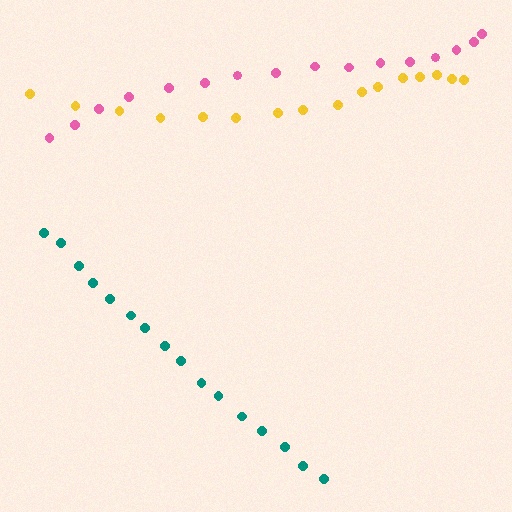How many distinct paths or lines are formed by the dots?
There are 3 distinct paths.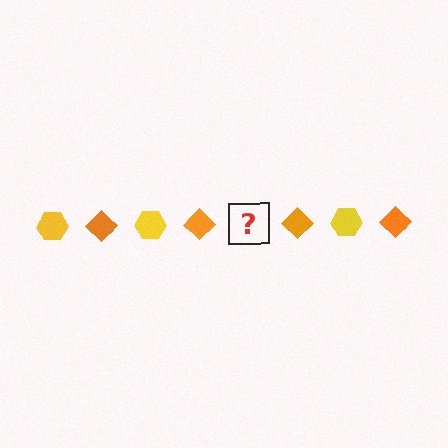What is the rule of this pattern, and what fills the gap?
The rule is that the pattern alternates between yellow hexagon and orange diamond. The gap should be filled with a yellow hexagon.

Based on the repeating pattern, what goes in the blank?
The blank should be a yellow hexagon.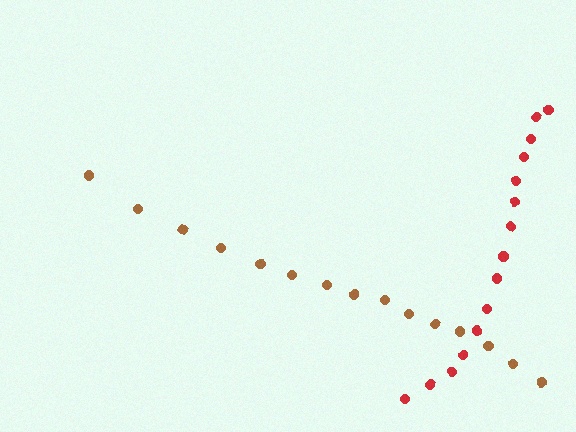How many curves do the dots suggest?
There are 2 distinct paths.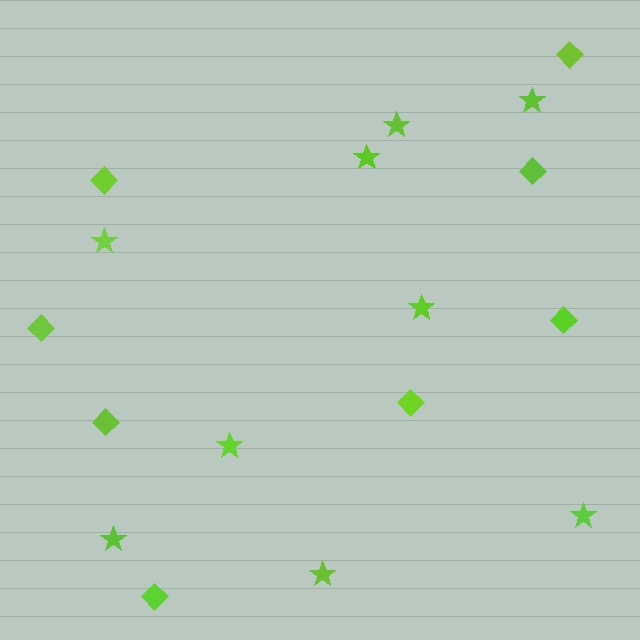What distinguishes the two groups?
There are 2 groups: one group of stars (9) and one group of diamonds (8).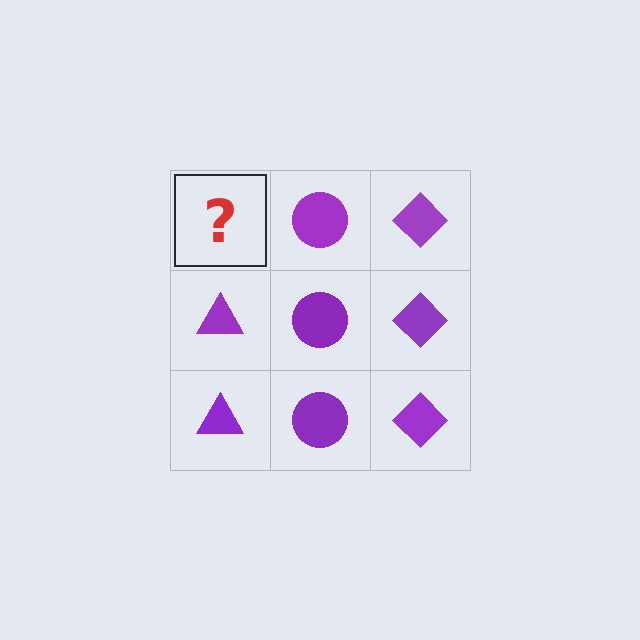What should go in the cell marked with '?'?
The missing cell should contain a purple triangle.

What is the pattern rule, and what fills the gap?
The rule is that each column has a consistent shape. The gap should be filled with a purple triangle.